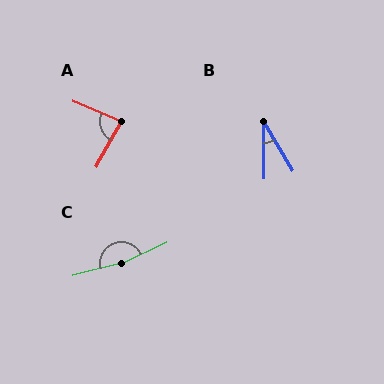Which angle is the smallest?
B, at approximately 30 degrees.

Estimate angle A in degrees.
Approximately 83 degrees.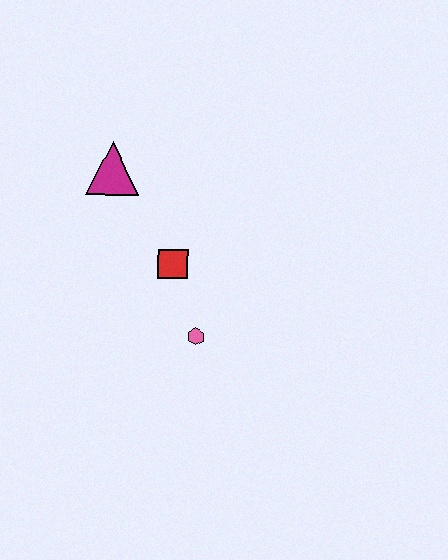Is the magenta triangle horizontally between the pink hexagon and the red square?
No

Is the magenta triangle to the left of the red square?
Yes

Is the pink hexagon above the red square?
No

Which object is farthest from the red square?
The magenta triangle is farthest from the red square.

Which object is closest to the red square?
The pink hexagon is closest to the red square.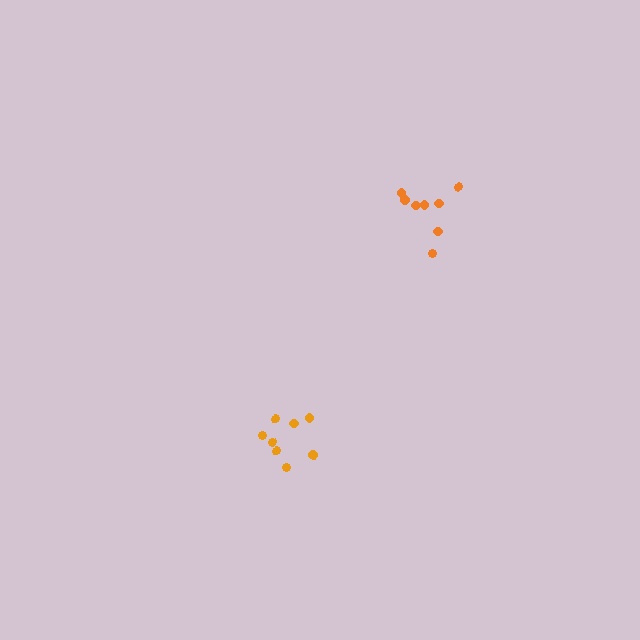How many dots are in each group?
Group 1: 8 dots, Group 2: 8 dots (16 total).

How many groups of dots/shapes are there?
There are 2 groups.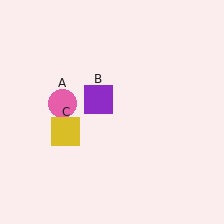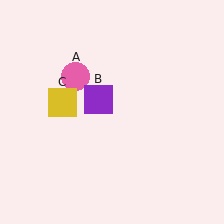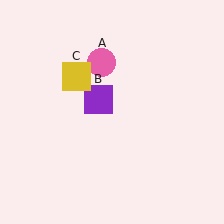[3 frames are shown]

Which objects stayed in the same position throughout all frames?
Purple square (object B) remained stationary.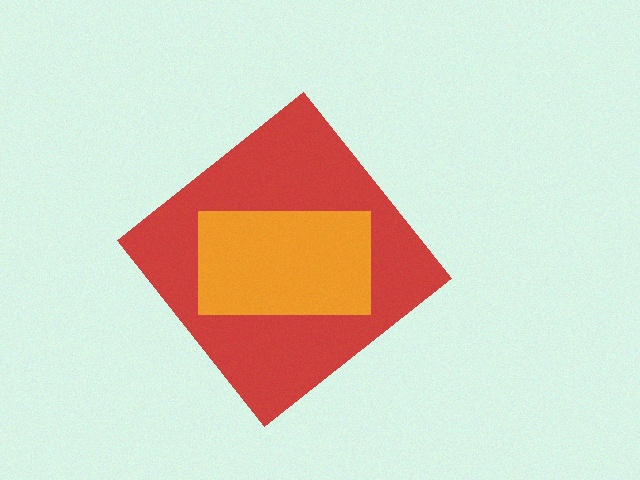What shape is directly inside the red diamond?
The orange rectangle.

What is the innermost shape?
The orange rectangle.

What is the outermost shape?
The red diamond.